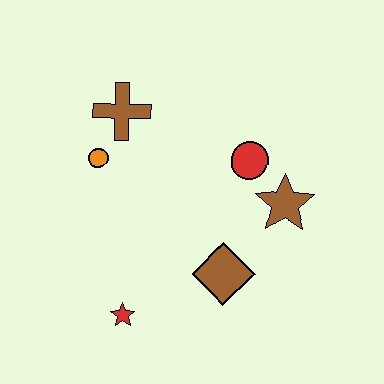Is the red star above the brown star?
No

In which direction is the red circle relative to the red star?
The red circle is above the red star.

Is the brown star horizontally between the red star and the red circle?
No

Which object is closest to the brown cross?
The orange circle is closest to the brown cross.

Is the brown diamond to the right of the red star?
Yes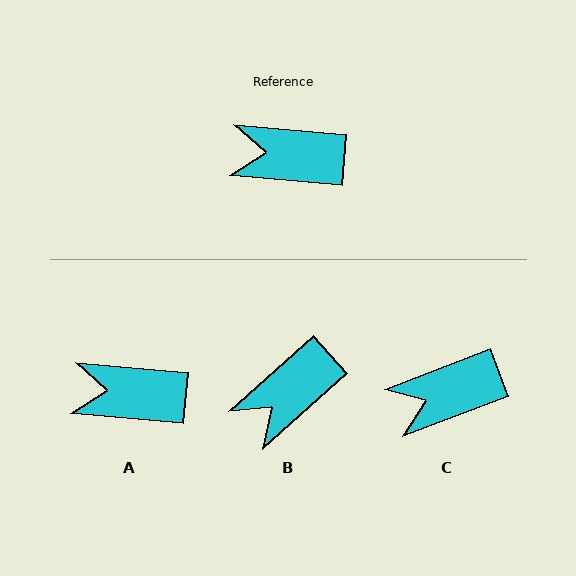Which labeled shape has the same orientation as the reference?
A.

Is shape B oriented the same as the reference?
No, it is off by about 47 degrees.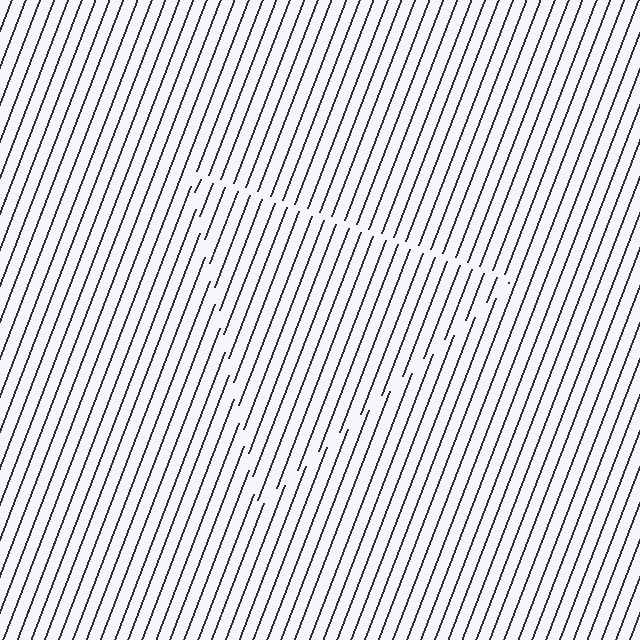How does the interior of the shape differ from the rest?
The interior of the shape contains the same grating, shifted by half a period — the contour is defined by the phase discontinuity where line-ends from the inner and outer gratings abut.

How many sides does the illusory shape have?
3 sides — the line-ends trace a triangle.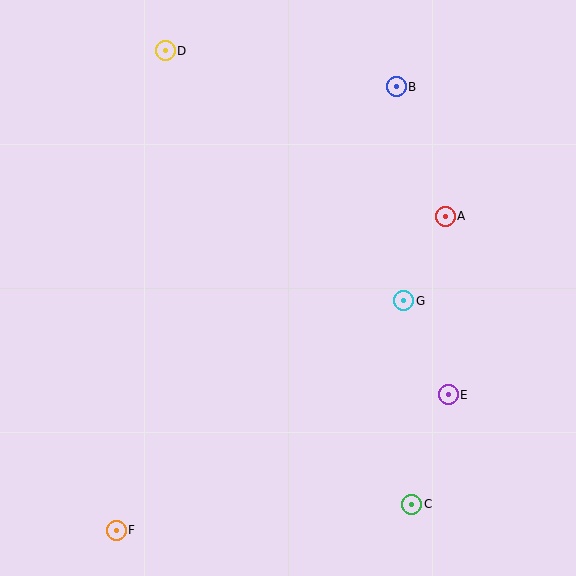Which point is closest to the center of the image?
Point G at (404, 301) is closest to the center.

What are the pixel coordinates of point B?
Point B is at (396, 87).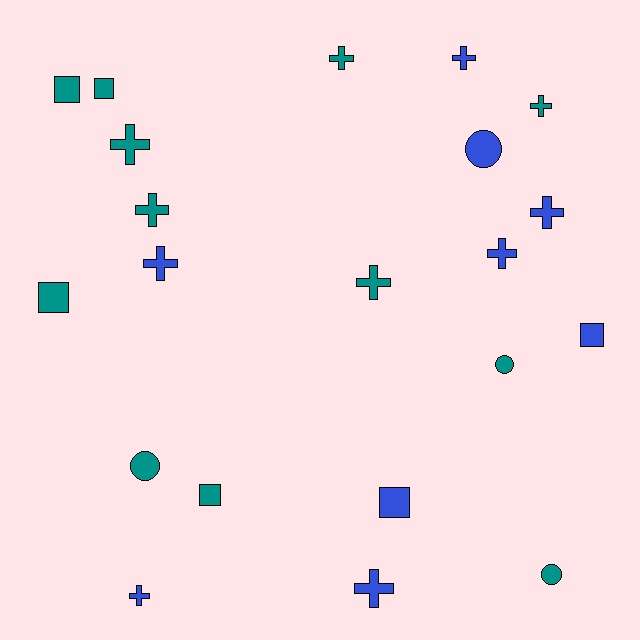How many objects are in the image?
There are 21 objects.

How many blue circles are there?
There is 1 blue circle.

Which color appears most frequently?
Teal, with 12 objects.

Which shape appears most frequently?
Cross, with 11 objects.